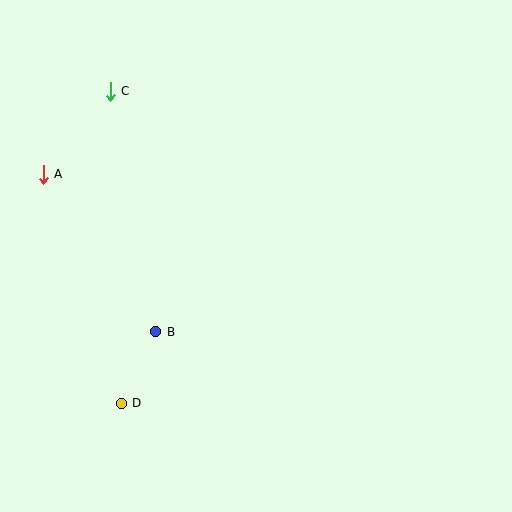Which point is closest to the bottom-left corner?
Point D is closest to the bottom-left corner.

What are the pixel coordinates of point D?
Point D is at (121, 403).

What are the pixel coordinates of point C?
Point C is at (110, 91).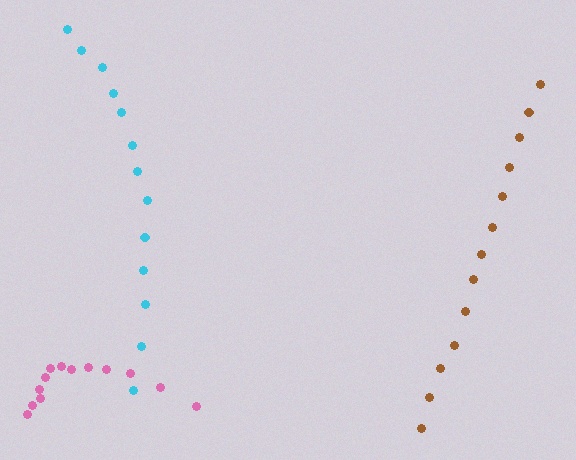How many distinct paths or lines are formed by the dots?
There are 3 distinct paths.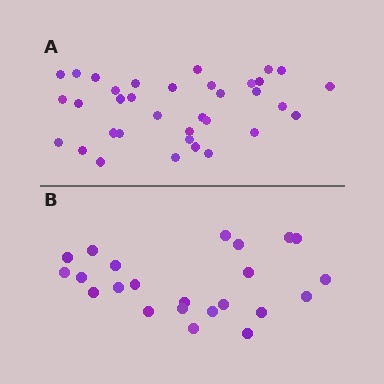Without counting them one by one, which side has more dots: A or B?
Region A (the top region) has more dots.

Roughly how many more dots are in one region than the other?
Region A has roughly 12 or so more dots than region B.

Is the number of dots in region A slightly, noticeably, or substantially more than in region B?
Region A has substantially more. The ratio is roughly 1.5 to 1.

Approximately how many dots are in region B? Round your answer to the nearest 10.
About 20 dots. (The exact count is 23, which rounds to 20.)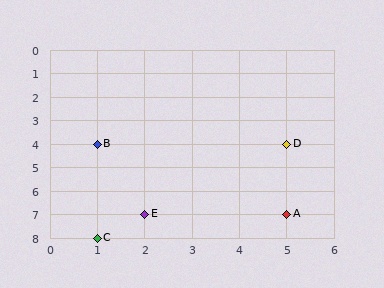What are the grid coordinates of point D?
Point D is at grid coordinates (5, 4).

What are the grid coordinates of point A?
Point A is at grid coordinates (5, 7).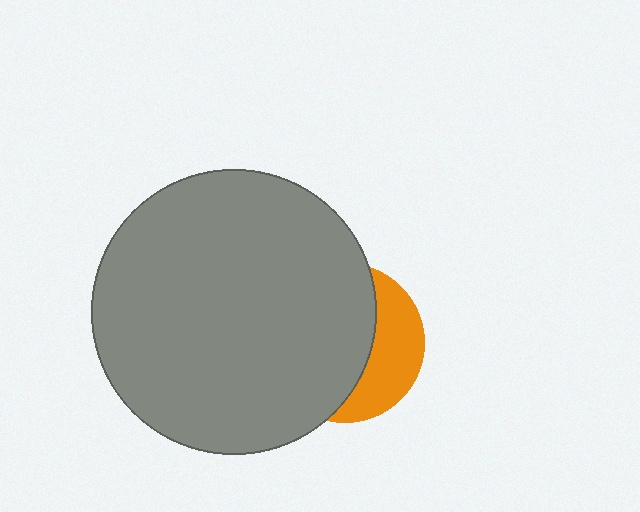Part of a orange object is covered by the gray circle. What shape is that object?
It is a circle.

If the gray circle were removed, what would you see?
You would see the complete orange circle.